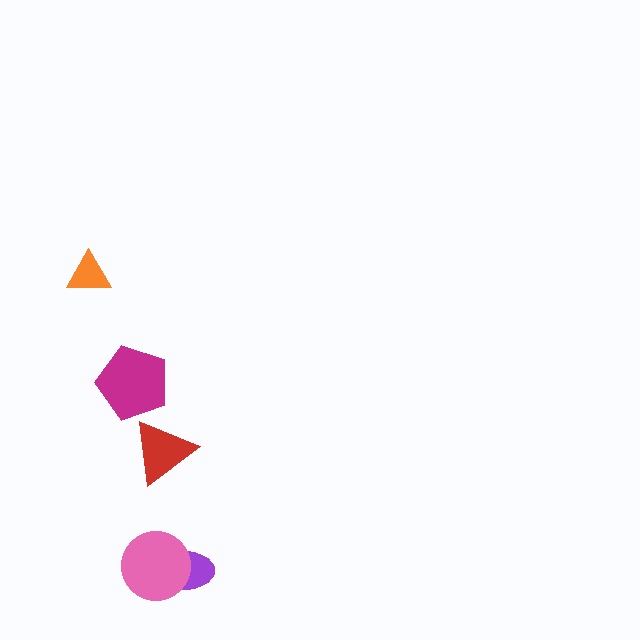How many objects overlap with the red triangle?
0 objects overlap with the red triangle.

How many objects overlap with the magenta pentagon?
0 objects overlap with the magenta pentagon.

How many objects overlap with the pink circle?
1 object overlaps with the pink circle.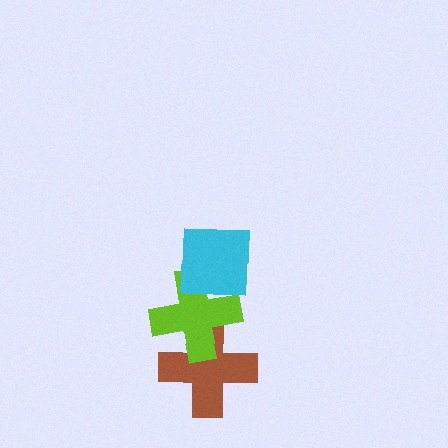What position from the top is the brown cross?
The brown cross is 3rd from the top.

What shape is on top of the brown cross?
The lime cross is on top of the brown cross.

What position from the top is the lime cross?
The lime cross is 2nd from the top.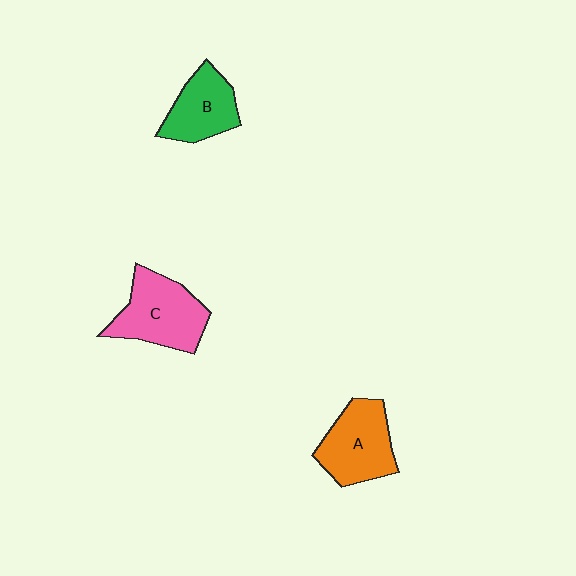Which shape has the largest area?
Shape C (pink).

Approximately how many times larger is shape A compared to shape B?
Approximately 1.2 times.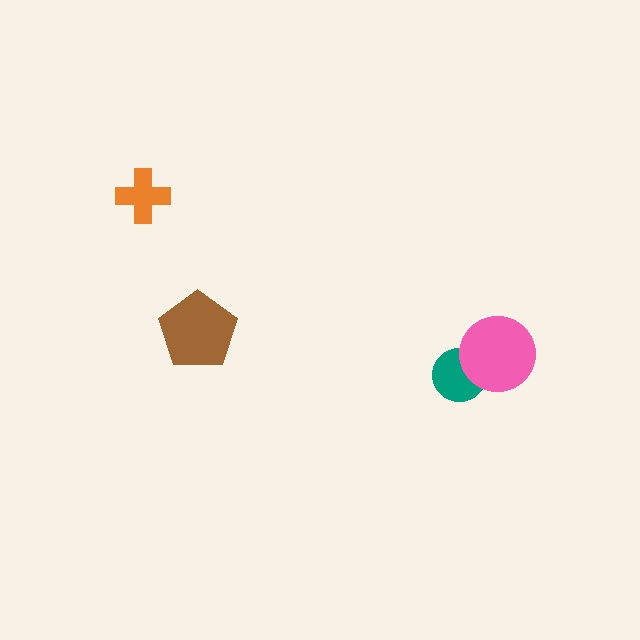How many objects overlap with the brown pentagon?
0 objects overlap with the brown pentagon.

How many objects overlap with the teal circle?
1 object overlaps with the teal circle.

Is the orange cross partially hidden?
No, no other shape covers it.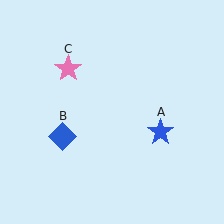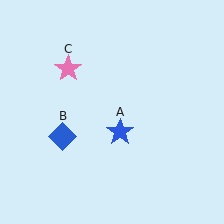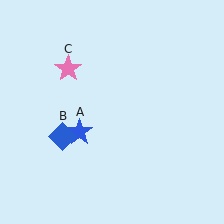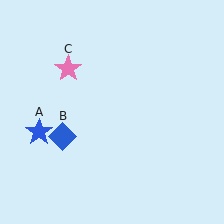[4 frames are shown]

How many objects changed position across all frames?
1 object changed position: blue star (object A).